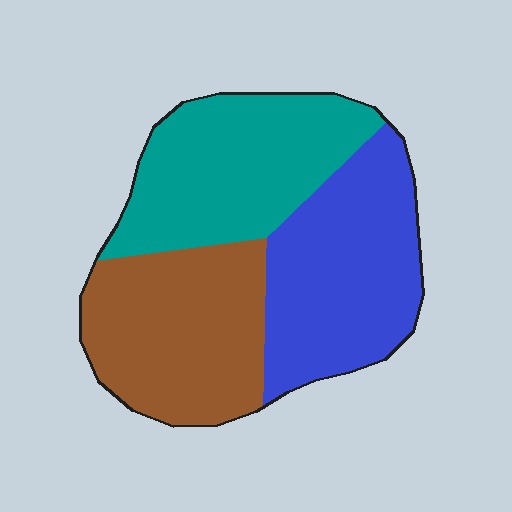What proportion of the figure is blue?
Blue takes up about one third (1/3) of the figure.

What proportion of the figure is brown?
Brown covers 33% of the figure.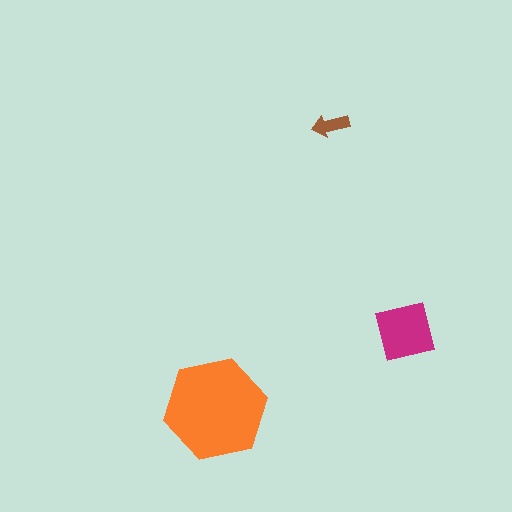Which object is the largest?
The orange hexagon.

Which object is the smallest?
The brown arrow.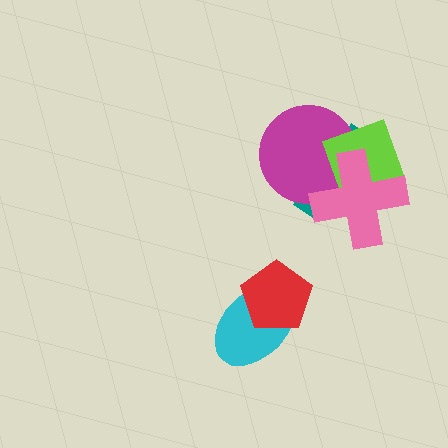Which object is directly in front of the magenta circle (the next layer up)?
The lime square is directly in front of the magenta circle.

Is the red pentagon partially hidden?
No, no other shape covers it.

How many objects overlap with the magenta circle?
3 objects overlap with the magenta circle.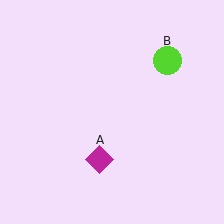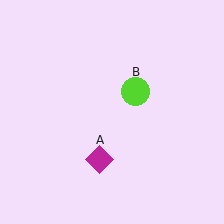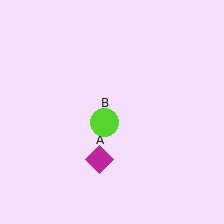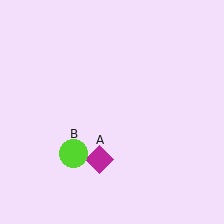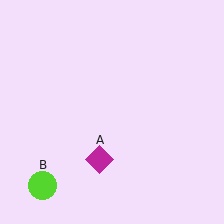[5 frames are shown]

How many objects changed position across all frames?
1 object changed position: lime circle (object B).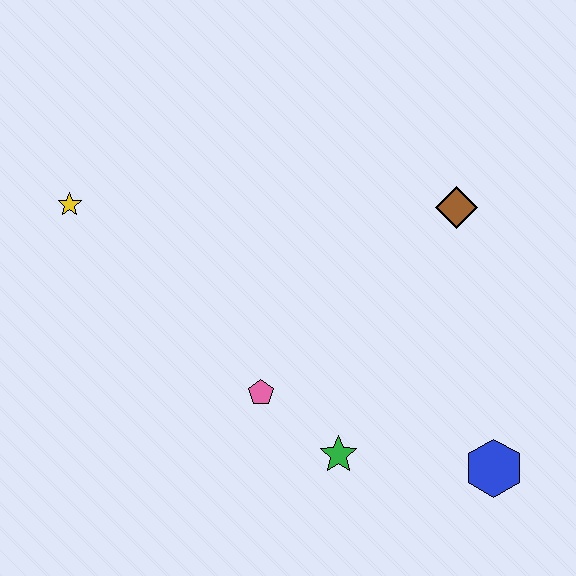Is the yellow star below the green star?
No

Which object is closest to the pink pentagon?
The green star is closest to the pink pentagon.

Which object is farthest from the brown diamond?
The yellow star is farthest from the brown diamond.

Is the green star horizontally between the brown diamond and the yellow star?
Yes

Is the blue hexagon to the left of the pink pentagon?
No